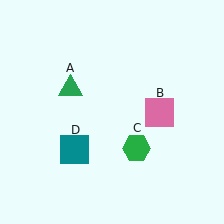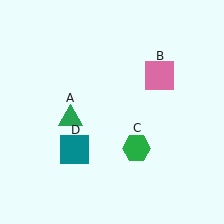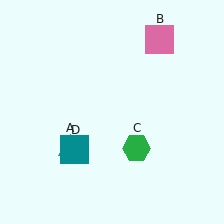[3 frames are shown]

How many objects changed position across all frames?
2 objects changed position: green triangle (object A), pink square (object B).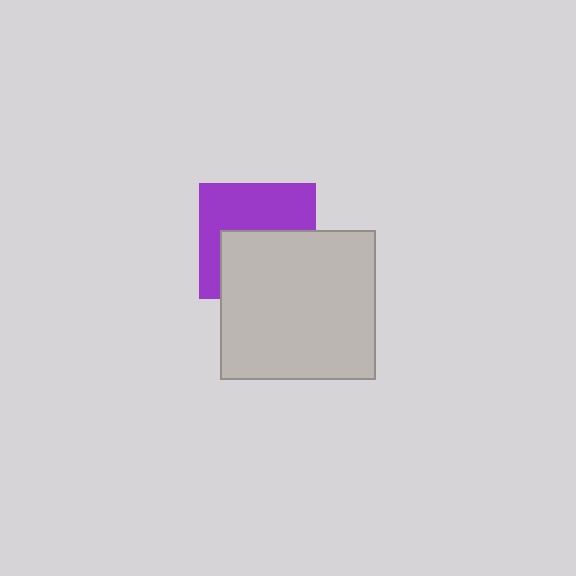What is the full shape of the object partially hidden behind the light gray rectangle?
The partially hidden object is a purple square.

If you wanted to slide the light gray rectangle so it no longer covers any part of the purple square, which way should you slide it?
Slide it down — that is the most direct way to separate the two shapes.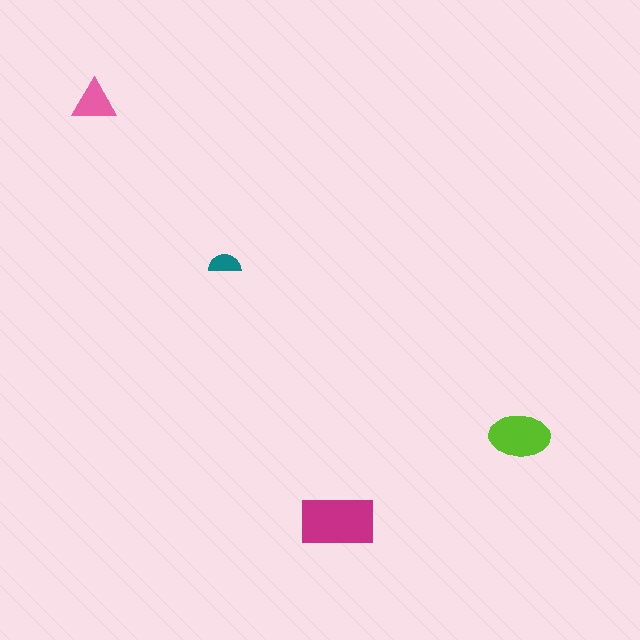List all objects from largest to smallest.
The magenta rectangle, the lime ellipse, the pink triangle, the teal semicircle.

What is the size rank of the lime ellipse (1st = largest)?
2nd.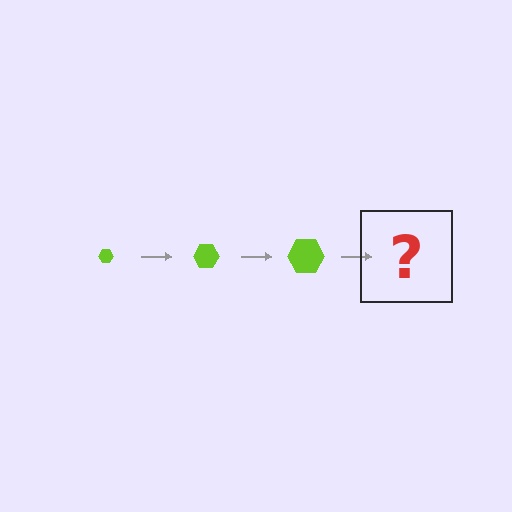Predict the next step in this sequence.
The next step is a lime hexagon, larger than the previous one.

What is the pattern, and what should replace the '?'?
The pattern is that the hexagon gets progressively larger each step. The '?' should be a lime hexagon, larger than the previous one.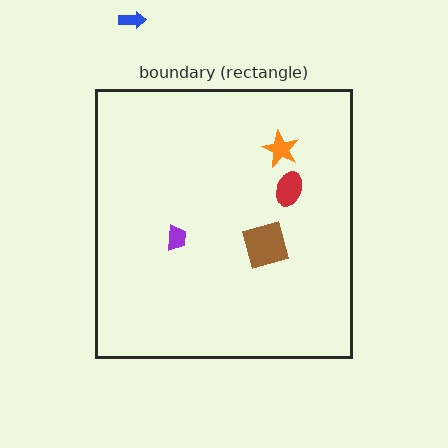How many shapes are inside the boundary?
4 inside, 1 outside.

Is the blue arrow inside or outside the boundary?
Outside.